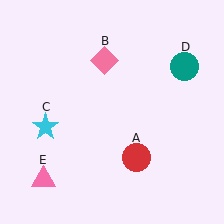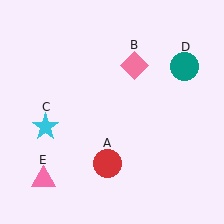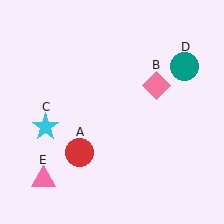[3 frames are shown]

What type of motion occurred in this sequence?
The red circle (object A), pink diamond (object B) rotated clockwise around the center of the scene.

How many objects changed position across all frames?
2 objects changed position: red circle (object A), pink diamond (object B).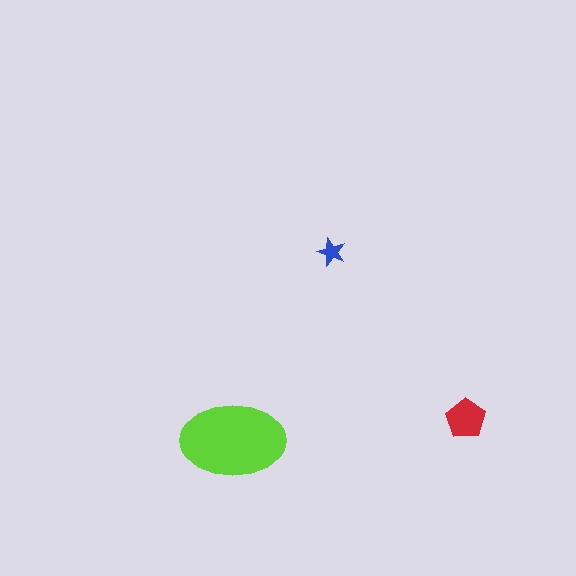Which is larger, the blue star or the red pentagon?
The red pentagon.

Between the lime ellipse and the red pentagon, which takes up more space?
The lime ellipse.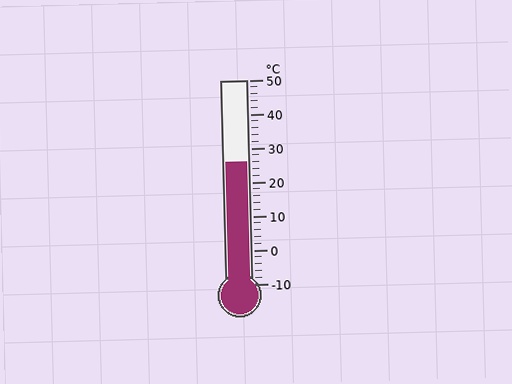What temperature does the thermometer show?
The thermometer shows approximately 26°C.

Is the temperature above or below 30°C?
The temperature is below 30°C.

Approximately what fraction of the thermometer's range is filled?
The thermometer is filled to approximately 60% of its range.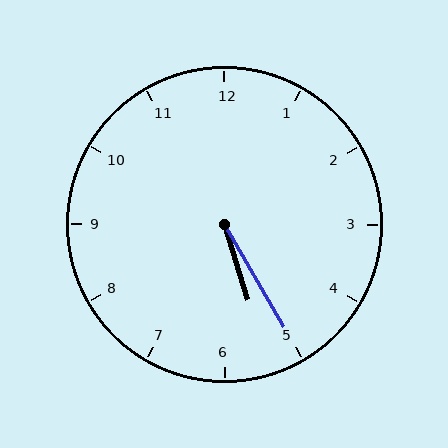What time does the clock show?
5:25.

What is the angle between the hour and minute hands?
Approximately 12 degrees.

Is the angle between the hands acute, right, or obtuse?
It is acute.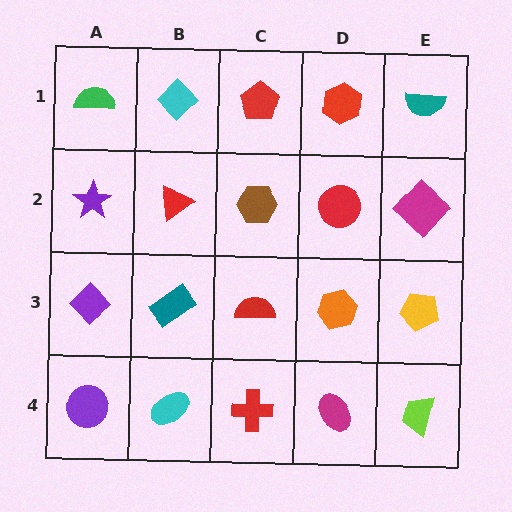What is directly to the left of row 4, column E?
A magenta ellipse.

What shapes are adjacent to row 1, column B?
A red triangle (row 2, column B), a green semicircle (row 1, column A), a red pentagon (row 1, column C).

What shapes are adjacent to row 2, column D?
A red hexagon (row 1, column D), an orange hexagon (row 3, column D), a brown hexagon (row 2, column C), a magenta diamond (row 2, column E).